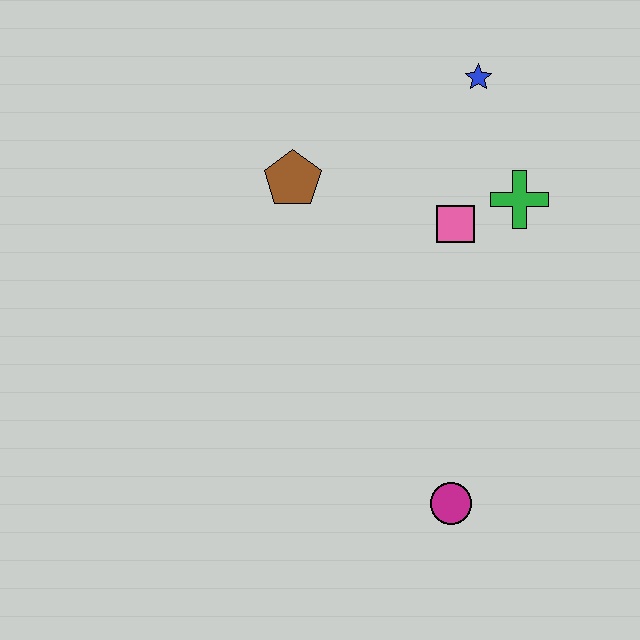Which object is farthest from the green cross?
The magenta circle is farthest from the green cross.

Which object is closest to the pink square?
The green cross is closest to the pink square.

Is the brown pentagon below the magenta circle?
No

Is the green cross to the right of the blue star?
Yes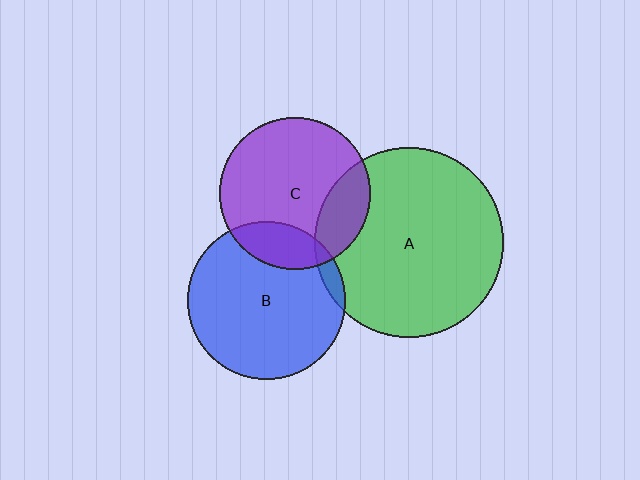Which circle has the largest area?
Circle A (green).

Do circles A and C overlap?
Yes.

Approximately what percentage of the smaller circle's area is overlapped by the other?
Approximately 20%.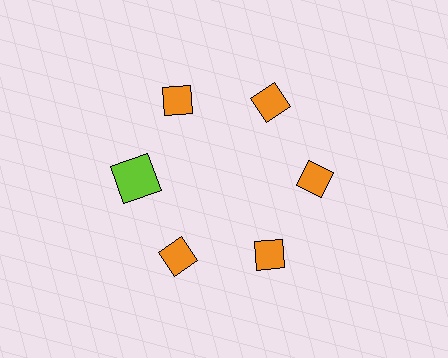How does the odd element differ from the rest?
It differs in both color (lime instead of orange) and shape (square instead of diamond).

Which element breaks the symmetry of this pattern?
The lime square at roughly the 9 o'clock position breaks the symmetry. All other shapes are orange diamonds.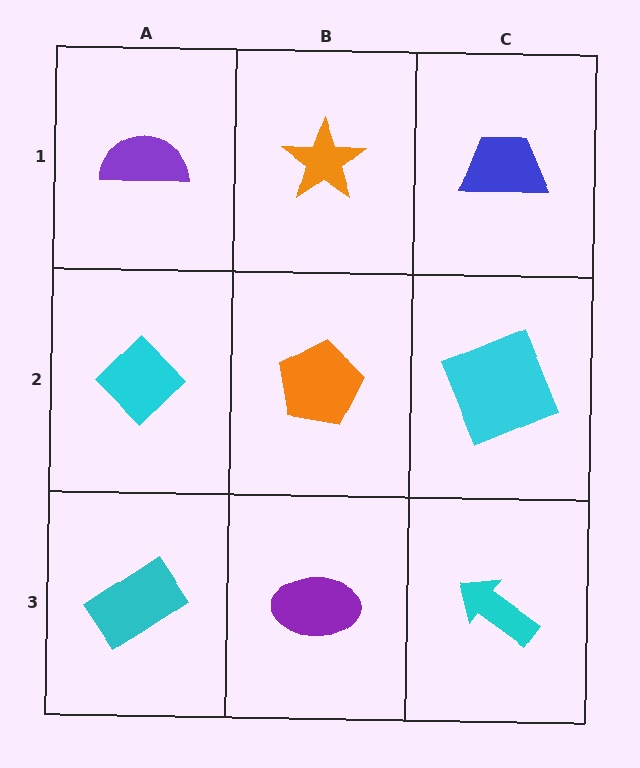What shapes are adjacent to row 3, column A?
A cyan diamond (row 2, column A), a purple ellipse (row 3, column B).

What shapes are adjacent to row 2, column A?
A purple semicircle (row 1, column A), a cyan rectangle (row 3, column A), an orange pentagon (row 2, column B).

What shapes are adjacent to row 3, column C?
A cyan square (row 2, column C), a purple ellipse (row 3, column B).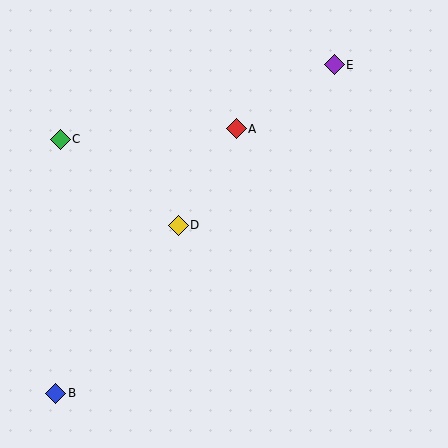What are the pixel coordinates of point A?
Point A is at (236, 129).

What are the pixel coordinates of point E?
Point E is at (334, 65).